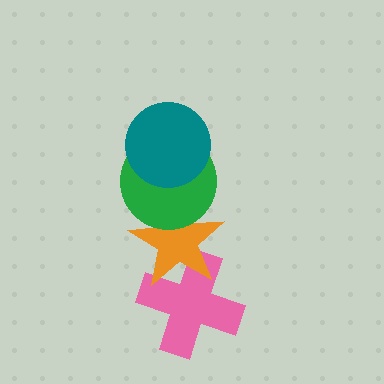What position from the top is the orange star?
The orange star is 3rd from the top.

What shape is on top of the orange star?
The green circle is on top of the orange star.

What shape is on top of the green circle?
The teal circle is on top of the green circle.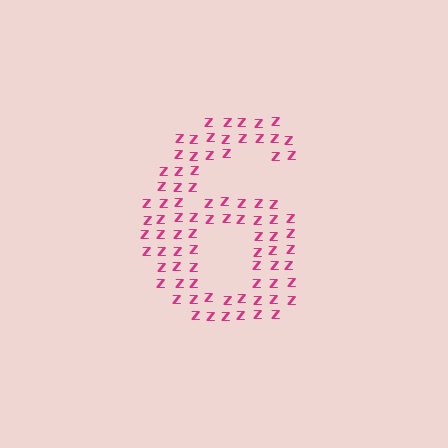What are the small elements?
The small elements are letter Z's.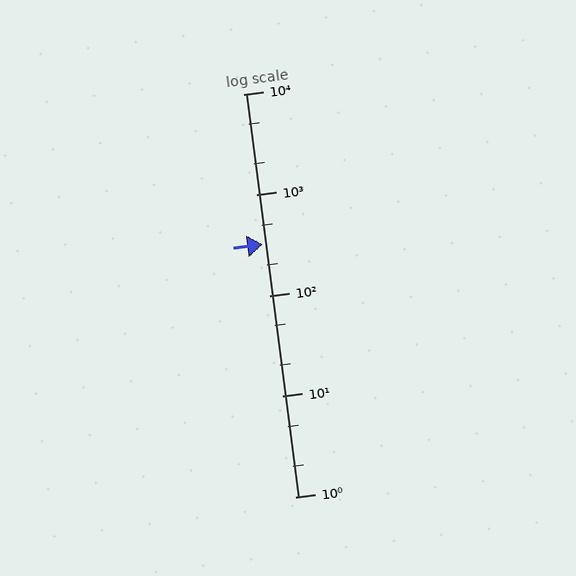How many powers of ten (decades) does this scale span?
The scale spans 4 decades, from 1 to 10000.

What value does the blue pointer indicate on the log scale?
The pointer indicates approximately 320.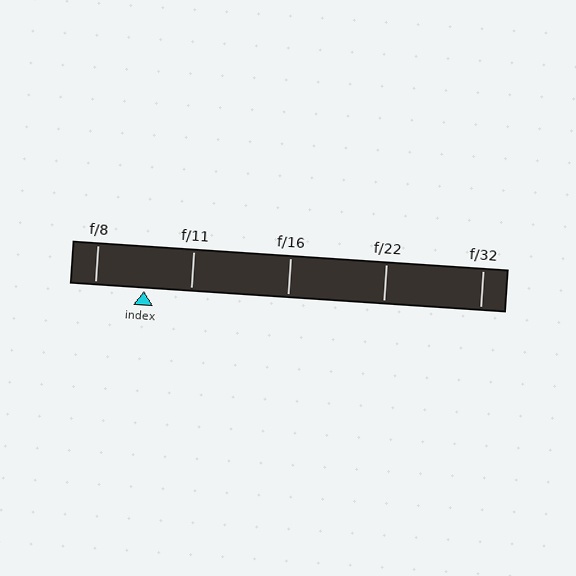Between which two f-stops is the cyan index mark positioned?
The index mark is between f/8 and f/11.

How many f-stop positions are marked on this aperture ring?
There are 5 f-stop positions marked.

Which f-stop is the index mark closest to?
The index mark is closest to f/11.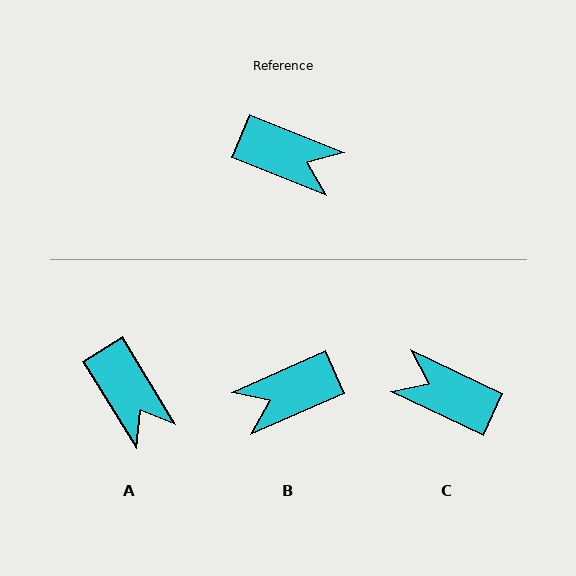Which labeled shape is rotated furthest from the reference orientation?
C, about 176 degrees away.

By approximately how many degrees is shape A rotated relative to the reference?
Approximately 37 degrees clockwise.